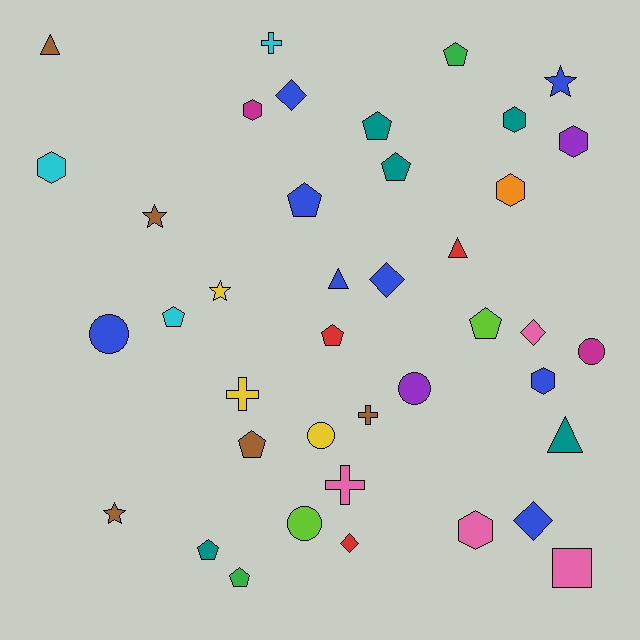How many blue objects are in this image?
There are 8 blue objects.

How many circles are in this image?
There are 5 circles.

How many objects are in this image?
There are 40 objects.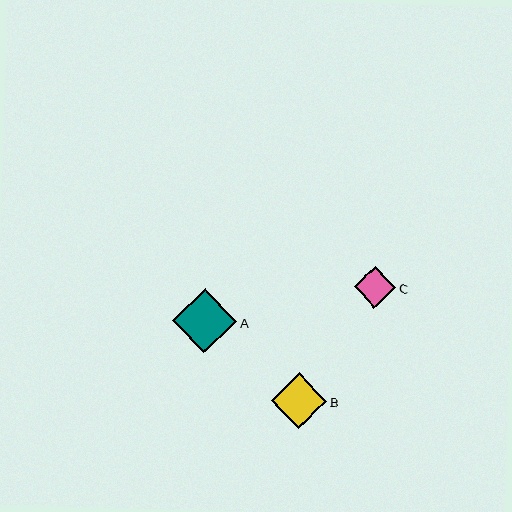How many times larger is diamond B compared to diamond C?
Diamond B is approximately 1.3 times the size of diamond C.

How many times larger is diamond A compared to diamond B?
Diamond A is approximately 1.2 times the size of diamond B.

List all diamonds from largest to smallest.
From largest to smallest: A, B, C.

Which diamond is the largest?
Diamond A is the largest with a size of approximately 64 pixels.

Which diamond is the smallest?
Diamond C is the smallest with a size of approximately 41 pixels.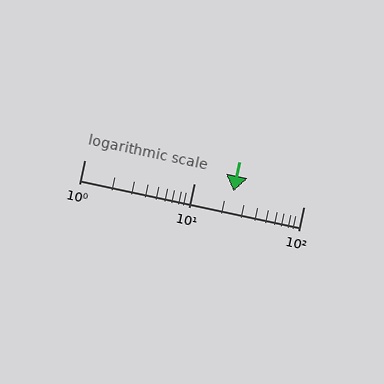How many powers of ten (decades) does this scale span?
The scale spans 2 decades, from 1 to 100.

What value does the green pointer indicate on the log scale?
The pointer indicates approximately 23.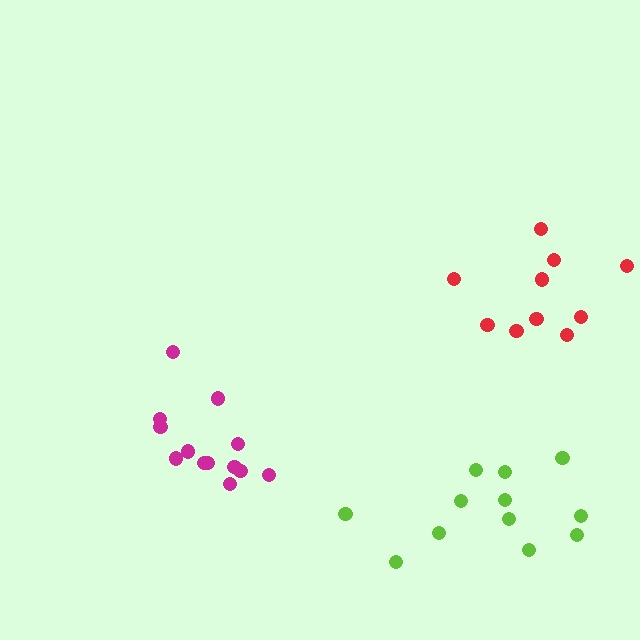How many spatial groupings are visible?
There are 3 spatial groupings.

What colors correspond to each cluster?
The clusters are colored: magenta, lime, red.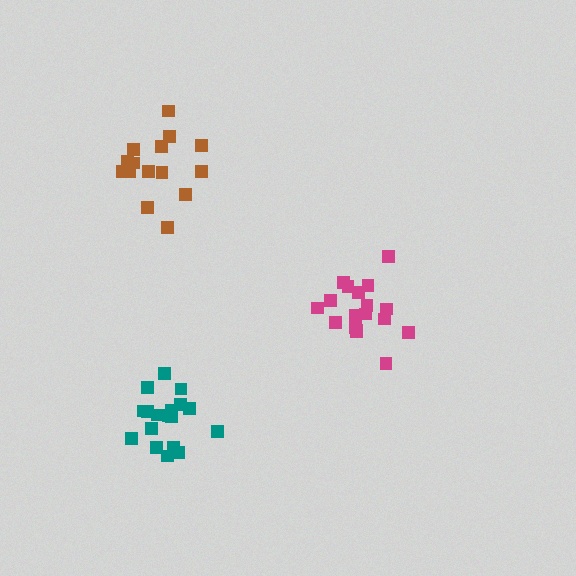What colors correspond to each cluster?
The clusters are colored: brown, teal, magenta.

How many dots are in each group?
Group 1: 15 dots, Group 2: 18 dots, Group 3: 19 dots (52 total).